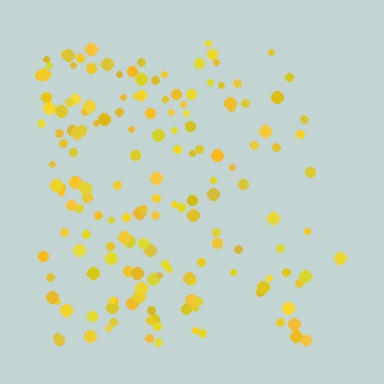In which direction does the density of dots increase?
From right to left, with the left side densest.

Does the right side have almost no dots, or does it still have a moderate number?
Still a moderate number, just noticeably fewer than the left.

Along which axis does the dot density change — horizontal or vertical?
Horizontal.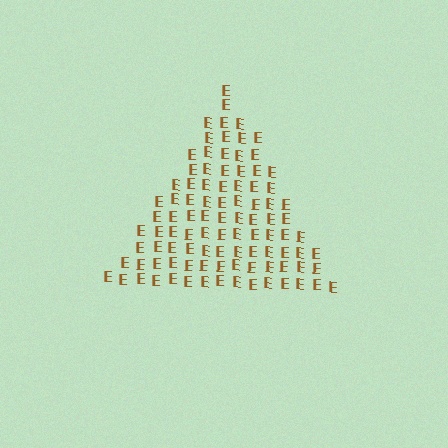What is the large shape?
The large shape is a triangle.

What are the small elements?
The small elements are letter E's.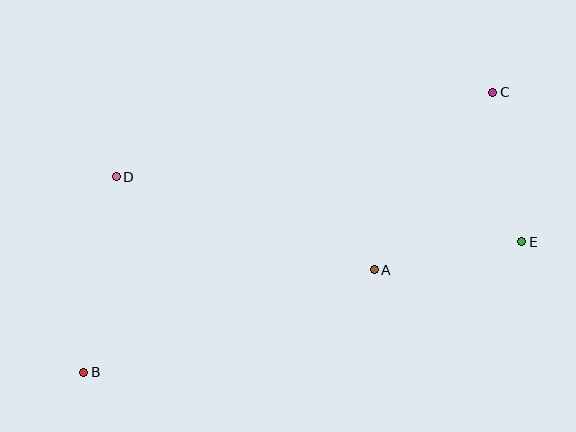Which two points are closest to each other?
Points A and E are closest to each other.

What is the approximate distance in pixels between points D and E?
The distance between D and E is approximately 411 pixels.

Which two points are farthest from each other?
Points B and C are farthest from each other.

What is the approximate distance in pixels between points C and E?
The distance between C and E is approximately 153 pixels.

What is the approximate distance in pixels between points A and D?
The distance between A and D is approximately 274 pixels.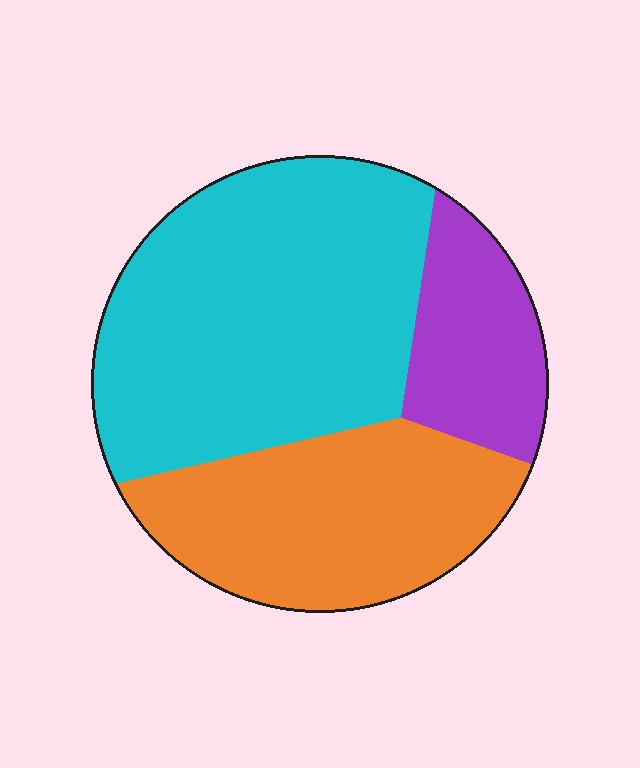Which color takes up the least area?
Purple, at roughly 15%.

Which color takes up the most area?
Cyan, at roughly 50%.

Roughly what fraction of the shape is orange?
Orange covers 32% of the shape.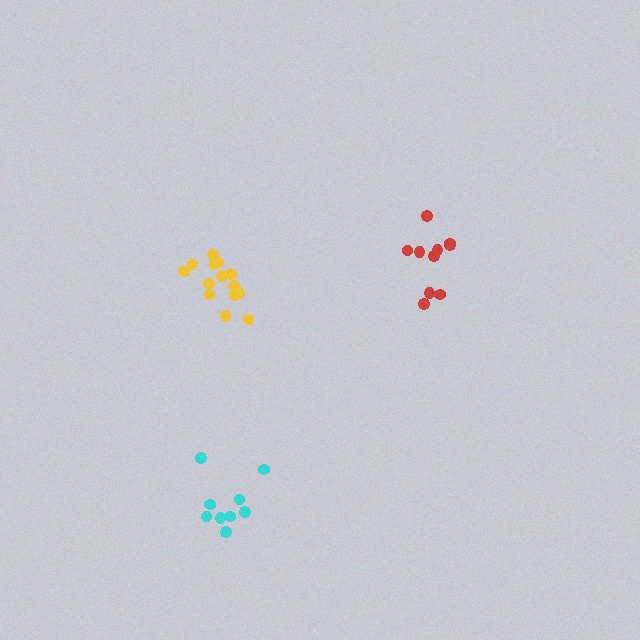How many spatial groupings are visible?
There are 3 spatial groupings.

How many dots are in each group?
Group 1: 10 dots, Group 2: 9 dots, Group 3: 14 dots (33 total).